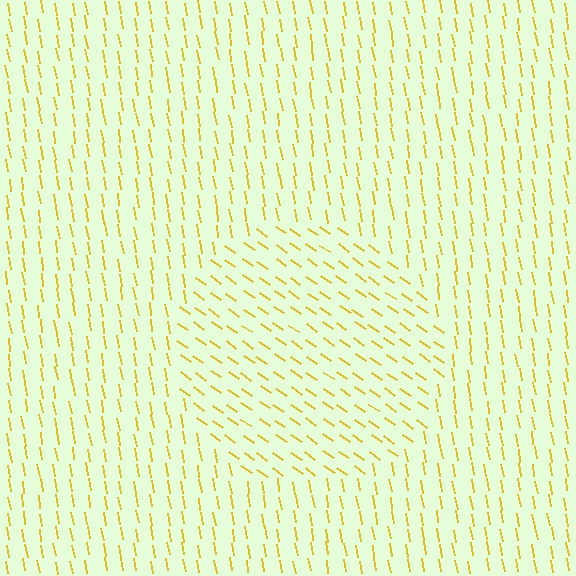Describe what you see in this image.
The image is filled with small yellow line segments. A circle region in the image has lines oriented differently from the surrounding lines, creating a visible texture boundary.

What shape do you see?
I see a circle.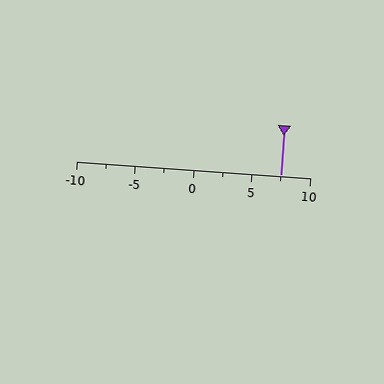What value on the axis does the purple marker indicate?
The marker indicates approximately 7.5.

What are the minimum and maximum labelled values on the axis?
The axis runs from -10 to 10.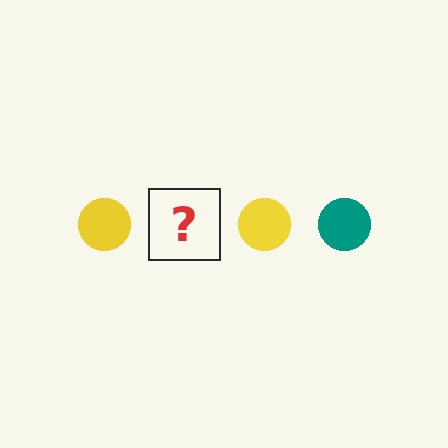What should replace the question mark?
The question mark should be replaced with a teal circle.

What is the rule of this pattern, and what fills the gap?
The rule is that the pattern cycles through yellow, teal circles. The gap should be filled with a teal circle.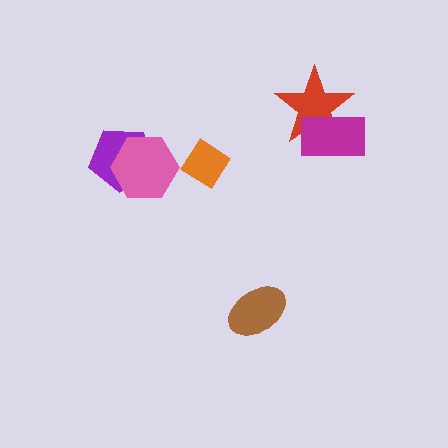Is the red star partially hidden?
Yes, it is partially covered by another shape.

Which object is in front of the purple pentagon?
The pink hexagon is in front of the purple pentagon.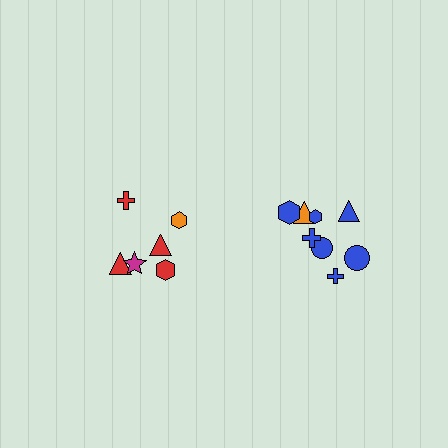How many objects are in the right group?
There are 8 objects.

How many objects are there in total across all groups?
There are 14 objects.